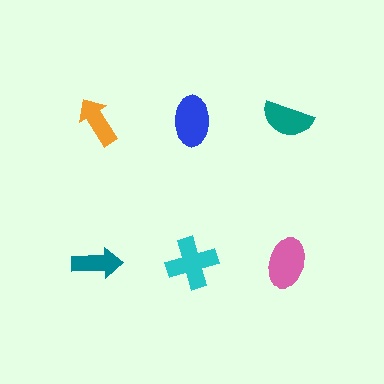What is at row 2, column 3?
A pink ellipse.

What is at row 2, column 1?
A teal arrow.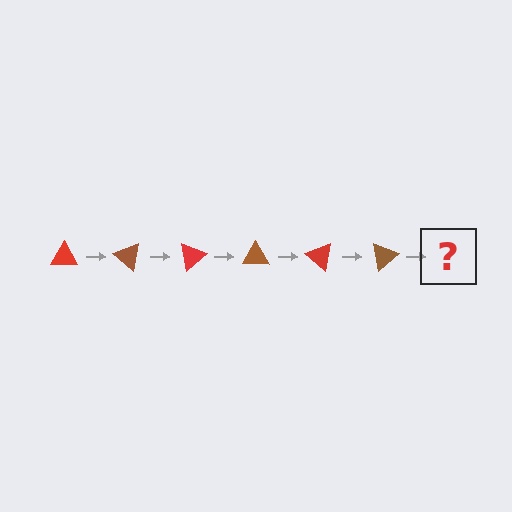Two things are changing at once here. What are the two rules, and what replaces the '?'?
The two rules are that it rotates 40 degrees each step and the color cycles through red and brown. The '?' should be a red triangle, rotated 240 degrees from the start.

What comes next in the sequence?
The next element should be a red triangle, rotated 240 degrees from the start.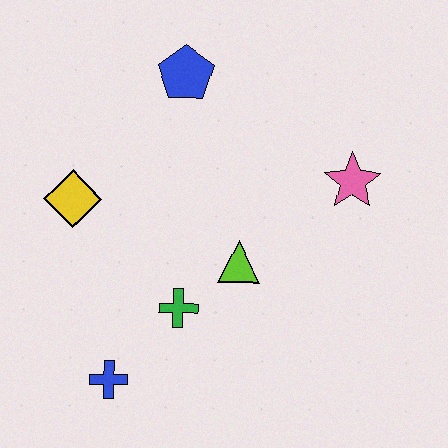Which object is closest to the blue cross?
The green cross is closest to the blue cross.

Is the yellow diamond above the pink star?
No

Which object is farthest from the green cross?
The blue pentagon is farthest from the green cross.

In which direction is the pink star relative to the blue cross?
The pink star is to the right of the blue cross.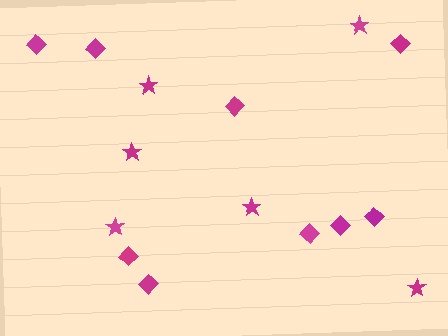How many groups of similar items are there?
There are 2 groups: one group of diamonds (9) and one group of stars (6).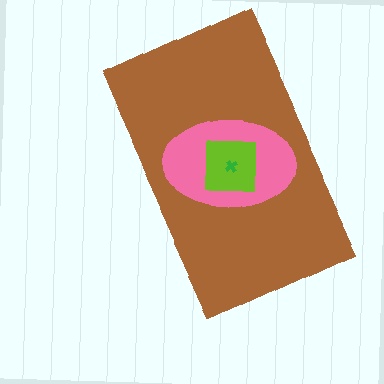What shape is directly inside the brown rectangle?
The pink ellipse.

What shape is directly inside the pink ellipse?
The lime square.